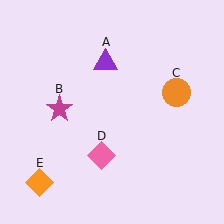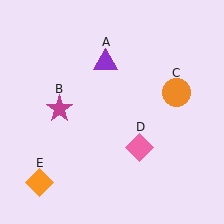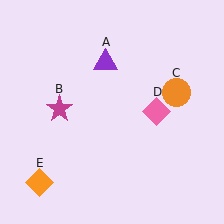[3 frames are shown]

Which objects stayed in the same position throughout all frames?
Purple triangle (object A) and magenta star (object B) and orange circle (object C) and orange diamond (object E) remained stationary.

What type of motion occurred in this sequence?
The pink diamond (object D) rotated counterclockwise around the center of the scene.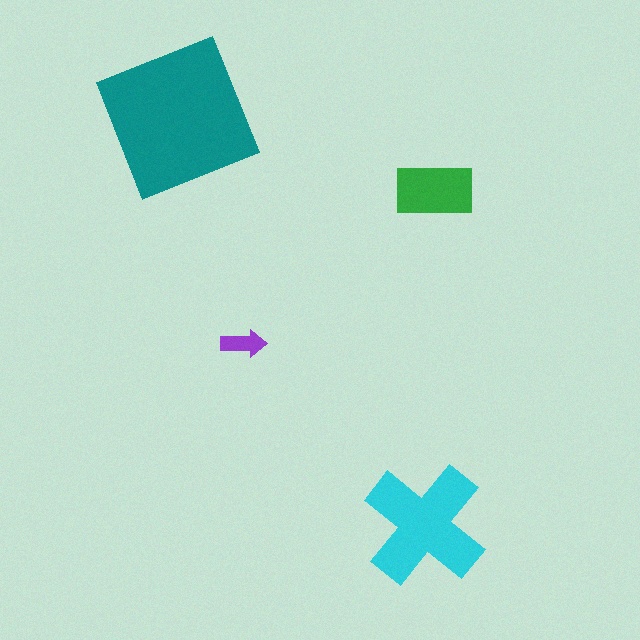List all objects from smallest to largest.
The purple arrow, the green rectangle, the cyan cross, the teal square.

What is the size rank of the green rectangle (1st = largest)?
3rd.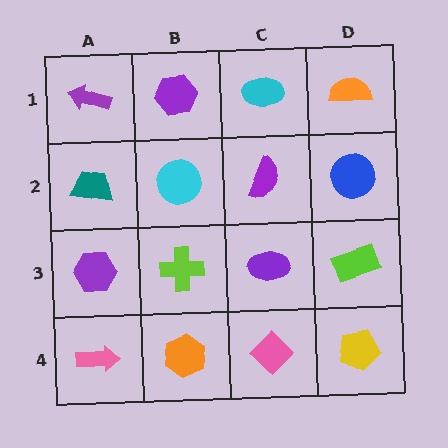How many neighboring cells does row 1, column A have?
2.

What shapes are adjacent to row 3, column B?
A cyan circle (row 2, column B), an orange hexagon (row 4, column B), a purple hexagon (row 3, column A), a purple ellipse (row 3, column C).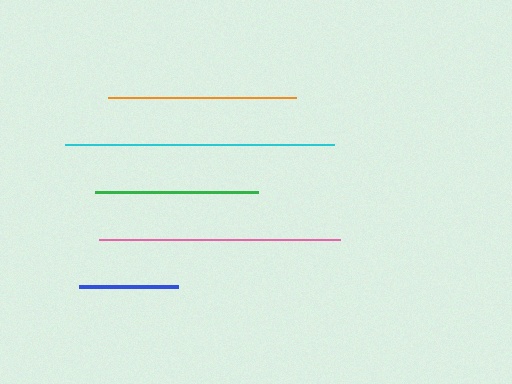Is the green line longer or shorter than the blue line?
The green line is longer than the blue line.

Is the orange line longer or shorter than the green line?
The orange line is longer than the green line.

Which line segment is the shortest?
The blue line is the shortest at approximately 99 pixels.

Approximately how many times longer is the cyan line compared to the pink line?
The cyan line is approximately 1.1 times the length of the pink line.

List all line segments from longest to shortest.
From longest to shortest: cyan, pink, orange, green, blue.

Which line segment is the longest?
The cyan line is the longest at approximately 269 pixels.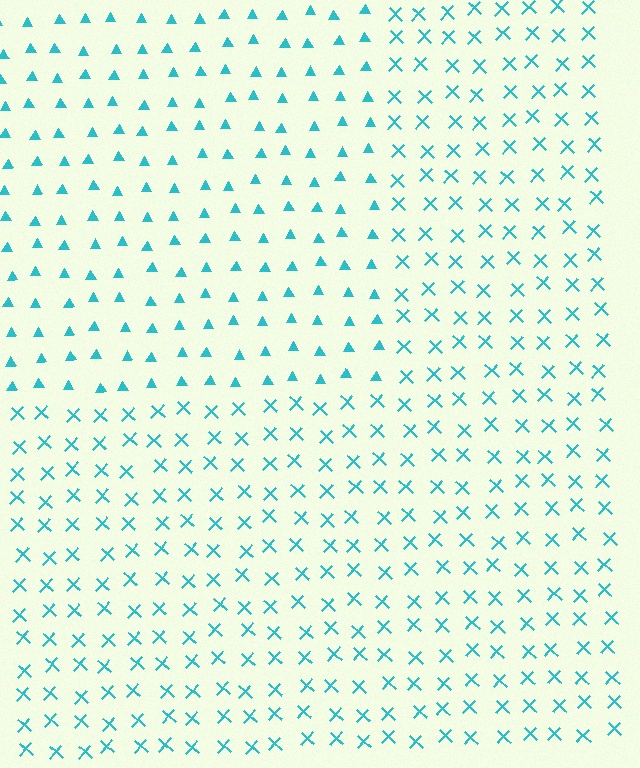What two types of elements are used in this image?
The image uses triangles inside the rectangle region and X marks outside it.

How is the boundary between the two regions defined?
The boundary is defined by a change in element shape: triangles inside vs. X marks outside. All elements share the same color and spacing.